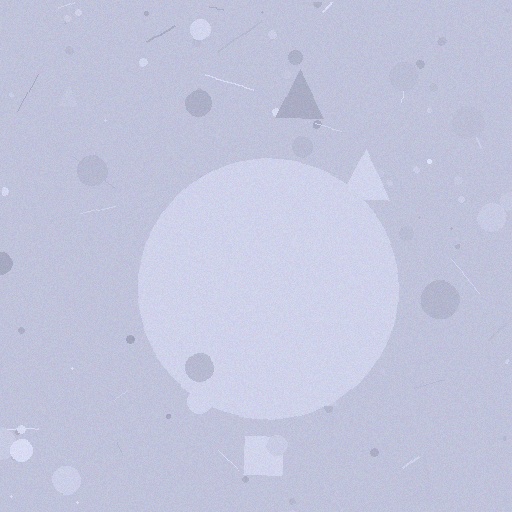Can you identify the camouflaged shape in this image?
The camouflaged shape is a circle.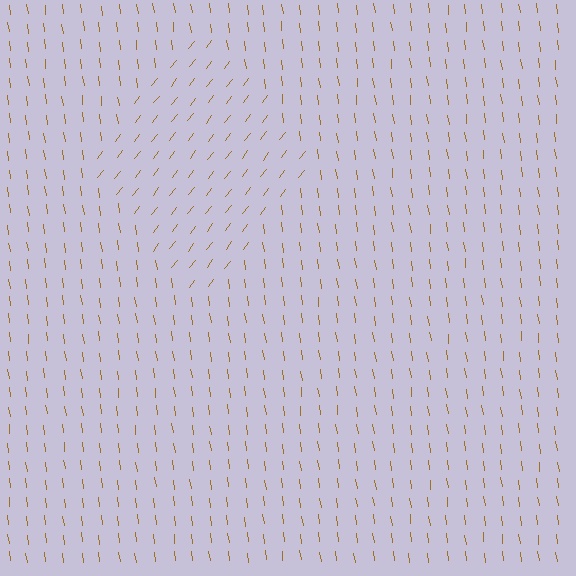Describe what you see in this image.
The image is filled with small brown line segments. A diamond region in the image has lines oriented differently from the surrounding lines, creating a visible texture boundary.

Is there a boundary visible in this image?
Yes, there is a texture boundary formed by a change in line orientation.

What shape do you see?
I see a diamond.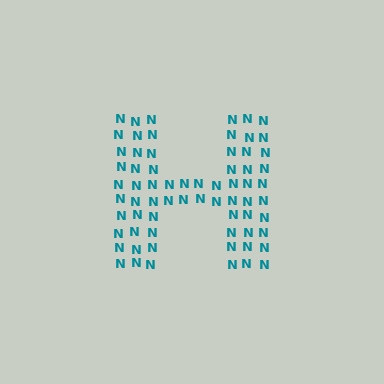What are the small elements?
The small elements are letter N's.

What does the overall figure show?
The overall figure shows the letter H.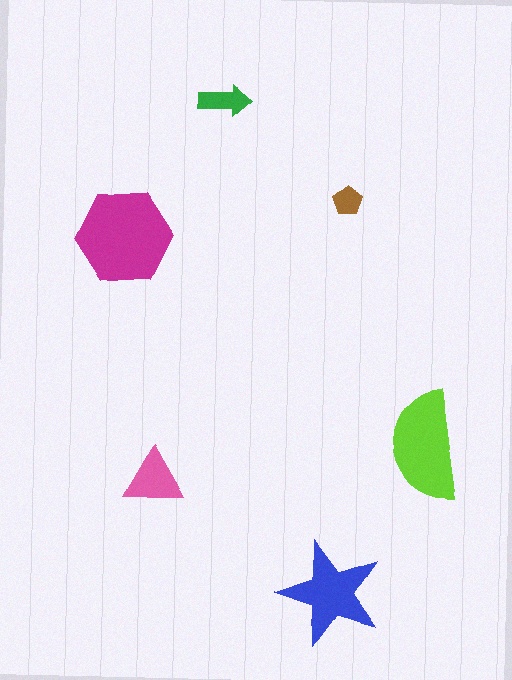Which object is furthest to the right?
The lime semicircle is rightmost.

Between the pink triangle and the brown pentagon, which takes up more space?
The pink triangle.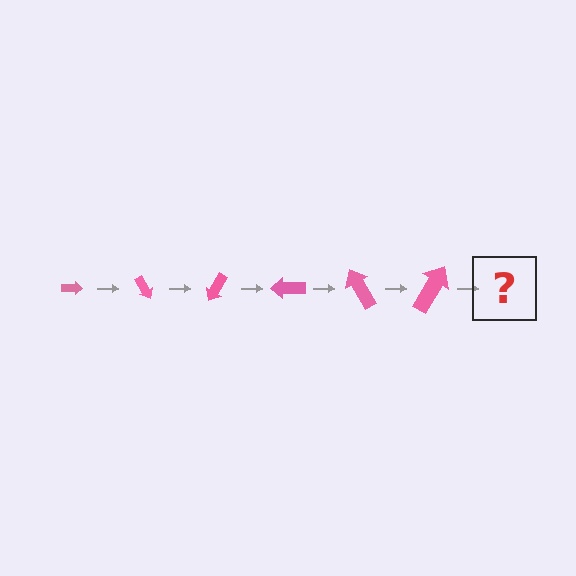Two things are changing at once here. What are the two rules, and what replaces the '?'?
The two rules are that the arrow grows larger each step and it rotates 60 degrees each step. The '?' should be an arrow, larger than the previous one and rotated 360 degrees from the start.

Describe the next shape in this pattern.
It should be an arrow, larger than the previous one and rotated 360 degrees from the start.